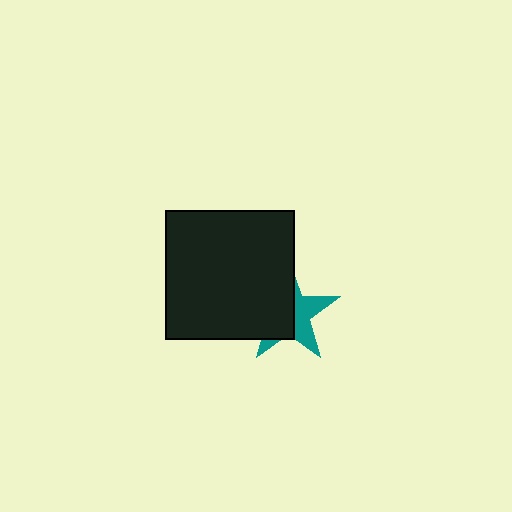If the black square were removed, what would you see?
You would see the complete teal star.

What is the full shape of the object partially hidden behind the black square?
The partially hidden object is a teal star.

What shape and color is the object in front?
The object in front is a black square.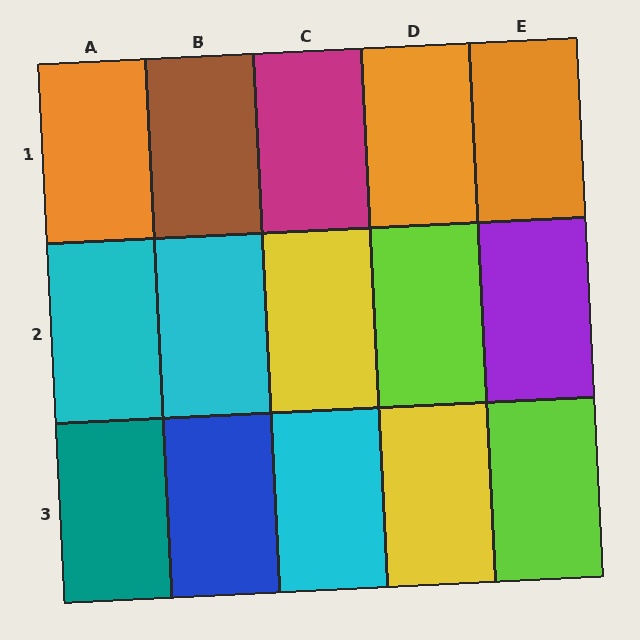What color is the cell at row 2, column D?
Lime.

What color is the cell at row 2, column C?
Yellow.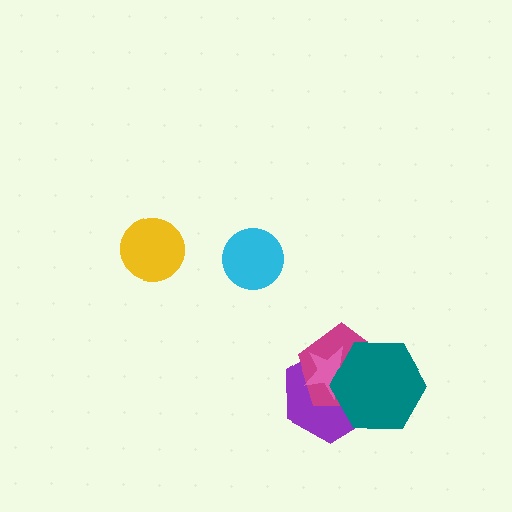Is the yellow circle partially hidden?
No, no other shape covers it.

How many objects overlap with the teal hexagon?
3 objects overlap with the teal hexagon.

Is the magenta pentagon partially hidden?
Yes, it is partially covered by another shape.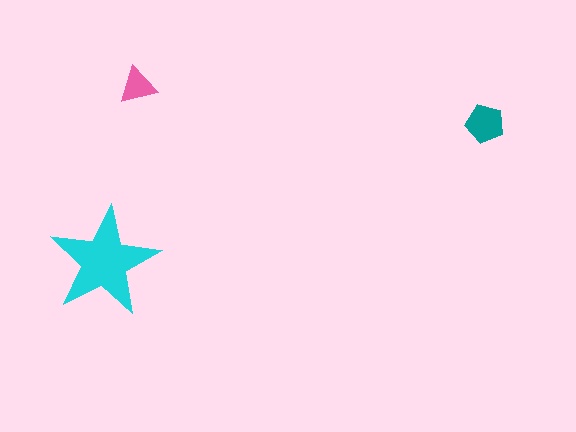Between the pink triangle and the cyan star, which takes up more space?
The cyan star.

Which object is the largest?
The cyan star.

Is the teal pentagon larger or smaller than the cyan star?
Smaller.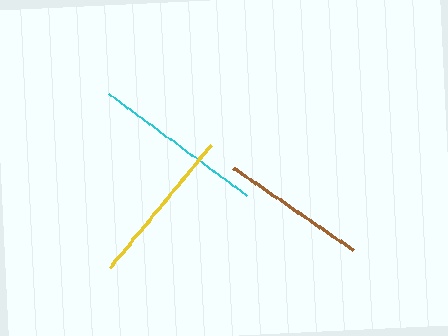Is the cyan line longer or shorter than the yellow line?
The cyan line is longer than the yellow line.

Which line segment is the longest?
The cyan line is the longest at approximately 172 pixels.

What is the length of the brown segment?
The brown segment is approximately 146 pixels long.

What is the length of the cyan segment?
The cyan segment is approximately 172 pixels long.